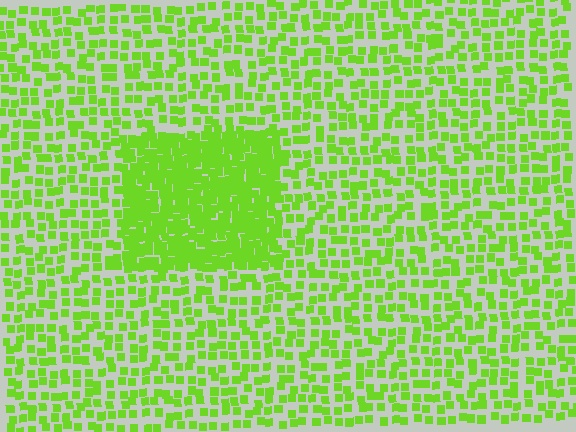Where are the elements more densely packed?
The elements are more densely packed inside the rectangle boundary.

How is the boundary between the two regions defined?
The boundary is defined by a change in element density (approximately 2.4x ratio). All elements are the same color, size, and shape.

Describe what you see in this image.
The image contains small lime elements arranged at two different densities. A rectangle-shaped region is visible where the elements are more densely packed than the surrounding area.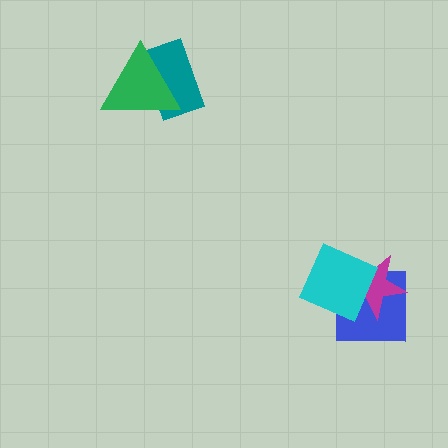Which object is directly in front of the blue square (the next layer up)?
The magenta star is directly in front of the blue square.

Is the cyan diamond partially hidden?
No, no other shape covers it.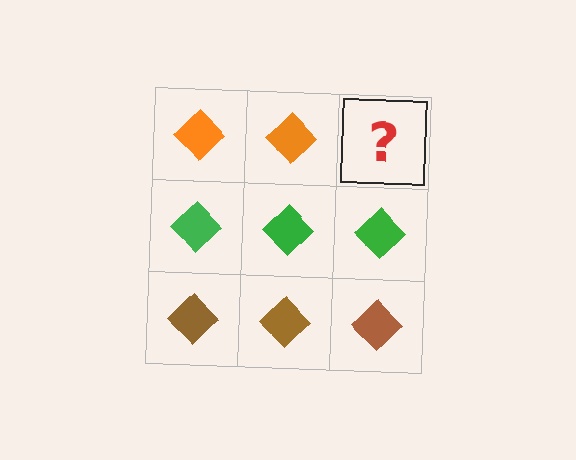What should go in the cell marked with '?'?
The missing cell should contain an orange diamond.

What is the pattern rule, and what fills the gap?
The rule is that each row has a consistent color. The gap should be filled with an orange diamond.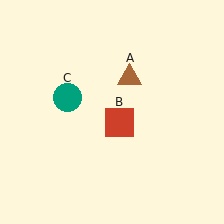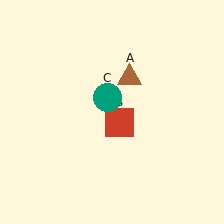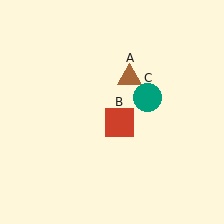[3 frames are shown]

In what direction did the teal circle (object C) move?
The teal circle (object C) moved right.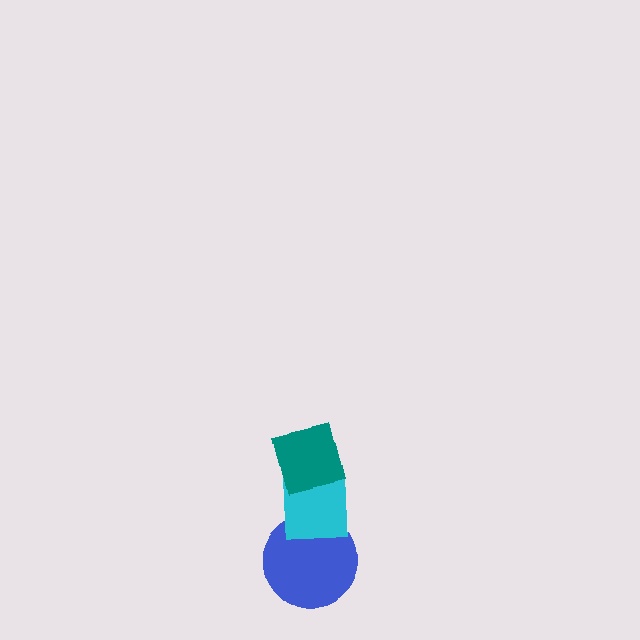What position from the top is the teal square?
The teal square is 1st from the top.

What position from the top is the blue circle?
The blue circle is 3rd from the top.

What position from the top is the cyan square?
The cyan square is 2nd from the top.